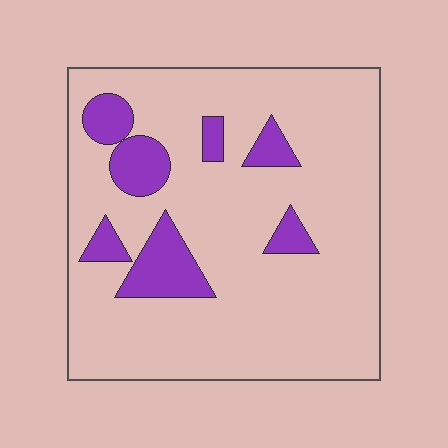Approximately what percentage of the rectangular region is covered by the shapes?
Approximately 15%.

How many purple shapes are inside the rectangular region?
7.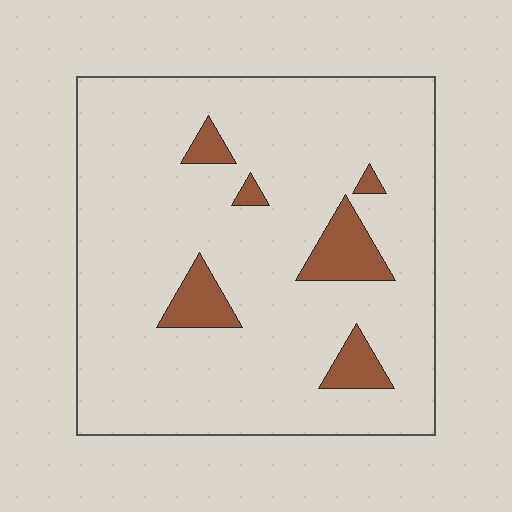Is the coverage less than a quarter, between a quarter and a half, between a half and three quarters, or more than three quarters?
Less than a quarter.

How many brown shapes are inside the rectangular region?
6.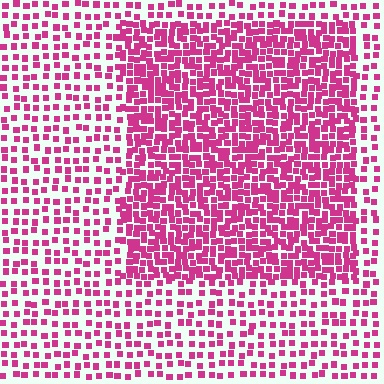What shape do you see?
I see a rectangle.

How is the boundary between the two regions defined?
The boundary is defined by a change in element density (approximately 2.2x ratio). All elements are the same color, size, and shape.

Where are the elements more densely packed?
The elements are more densely packed inside the rectangle boundary.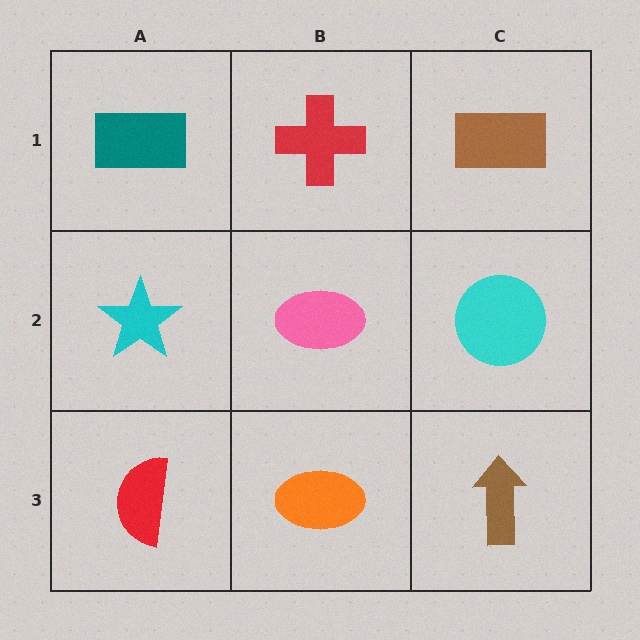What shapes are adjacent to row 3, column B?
A pink ellipse (row 2, column B), a red semicircle (row 3, column A), a brown arrow (row 3, column C).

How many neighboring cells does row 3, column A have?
2.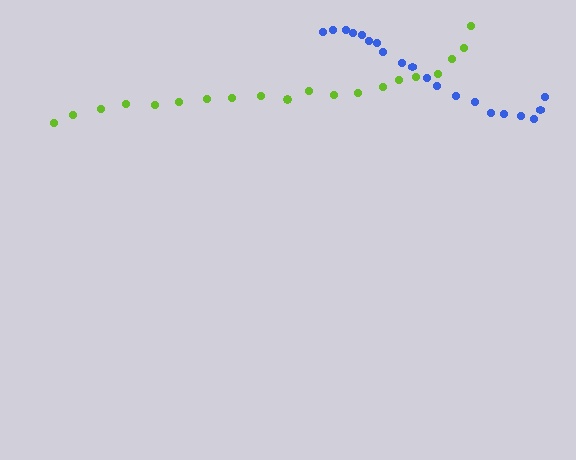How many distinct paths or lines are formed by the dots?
There are 2 distinct paths.